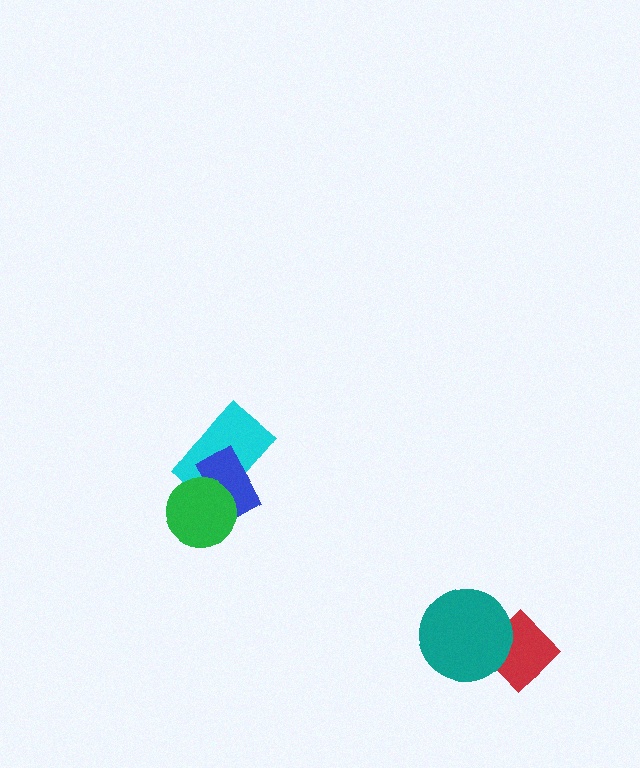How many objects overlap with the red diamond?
1 object overlaps with the red diamond.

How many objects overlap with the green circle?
2 objects overlap with the green circle.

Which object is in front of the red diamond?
The teal circle is in front of the red diamond.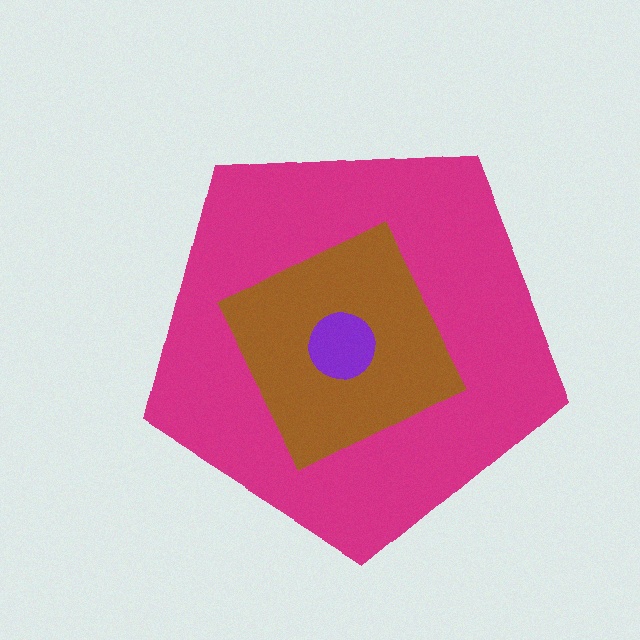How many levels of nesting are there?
3.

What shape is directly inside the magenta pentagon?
The brown diamond.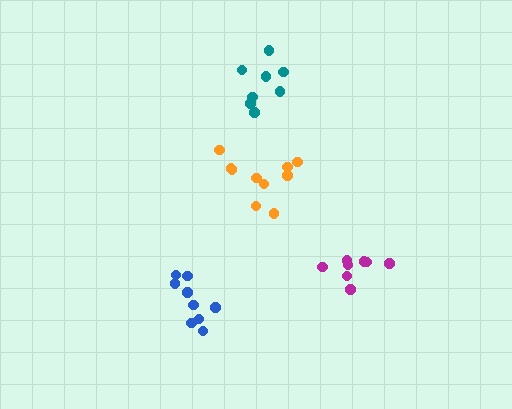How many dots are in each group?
Group 1: 9 dots, Group 2: 8 dots, Group 3: 8 dots, Group 4: 10 dots (35 total).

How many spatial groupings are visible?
There are 4 spatial groupings.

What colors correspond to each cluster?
The clusters are colored: blue, magenta, teal, orange.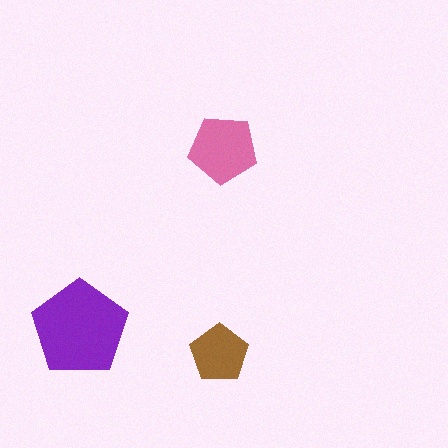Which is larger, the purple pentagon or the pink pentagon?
The purple one.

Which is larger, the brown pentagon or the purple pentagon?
The purple one.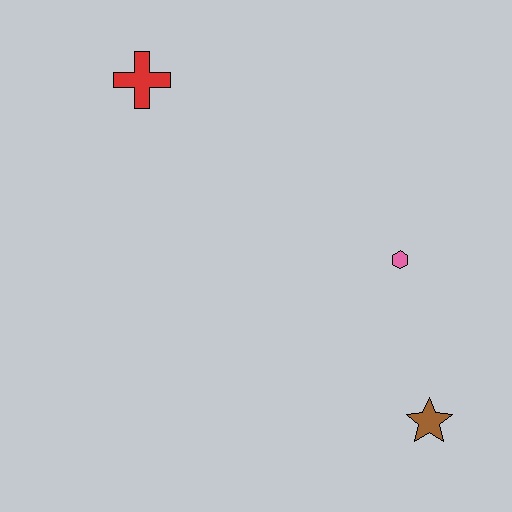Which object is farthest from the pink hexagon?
The red cross is farthest from the pink hexagon.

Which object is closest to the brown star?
The pink hexagon is closest to the brown star.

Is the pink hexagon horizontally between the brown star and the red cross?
Yes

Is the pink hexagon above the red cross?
No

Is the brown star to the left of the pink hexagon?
No